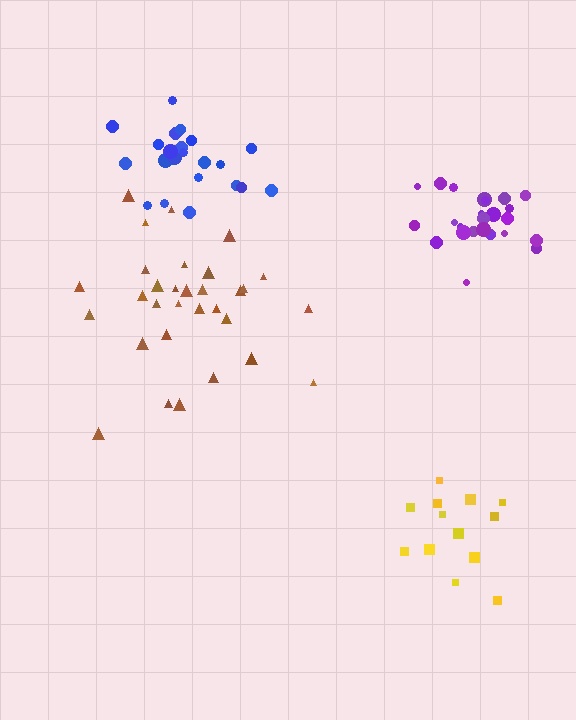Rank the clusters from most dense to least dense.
blue, purple, brown, yellow.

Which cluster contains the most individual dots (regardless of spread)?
Brown (31).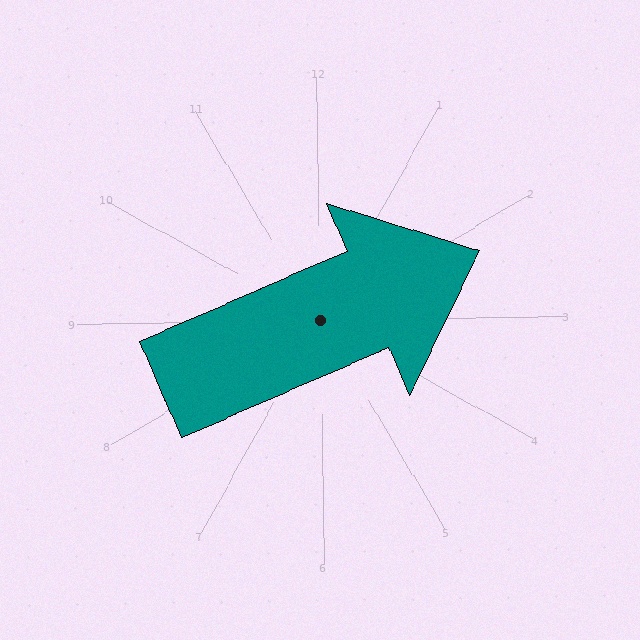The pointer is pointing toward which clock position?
Roughly 2 o'clock.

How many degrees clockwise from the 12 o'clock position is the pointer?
Approximately 67 degrees.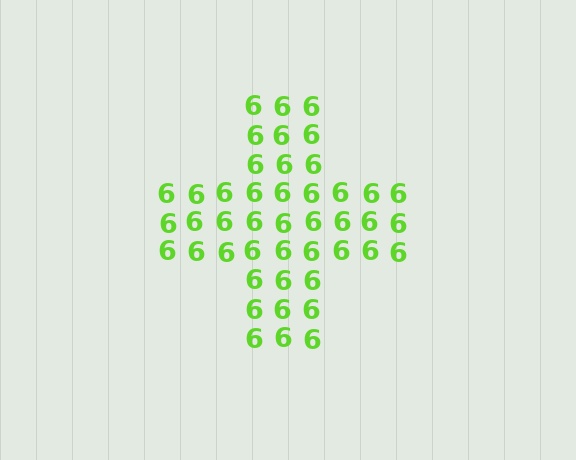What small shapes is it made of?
It is made of small digit 6's.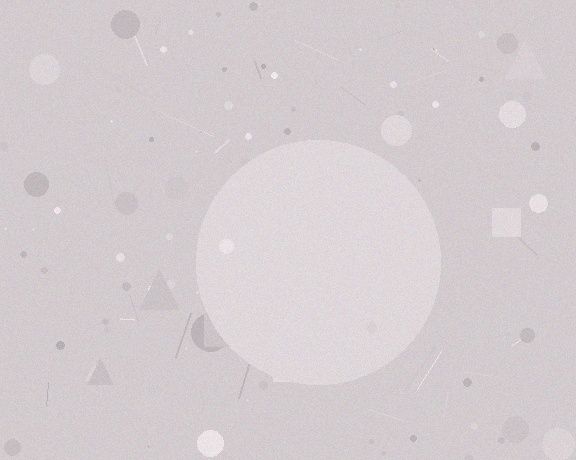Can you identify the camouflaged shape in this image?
The camouflaged shape is a circle.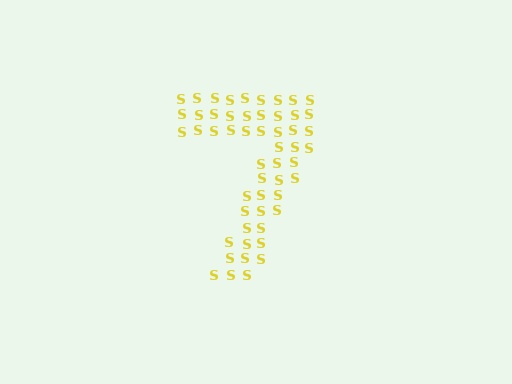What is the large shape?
The large shape is the digit 7.